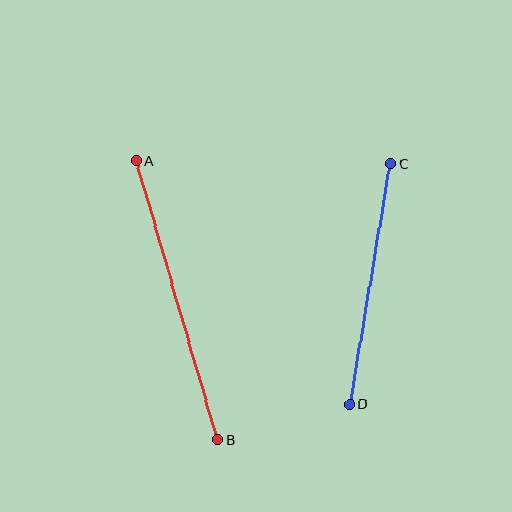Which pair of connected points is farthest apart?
Points A and B are farthest apart.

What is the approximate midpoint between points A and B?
The midpoint is at approximately (177, 300) pixels.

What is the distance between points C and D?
The distance is approximately 244 pixels.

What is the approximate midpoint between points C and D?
The midpoint is at approximately (370, 284) pixels.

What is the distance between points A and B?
The distance is approximately 291 pixels.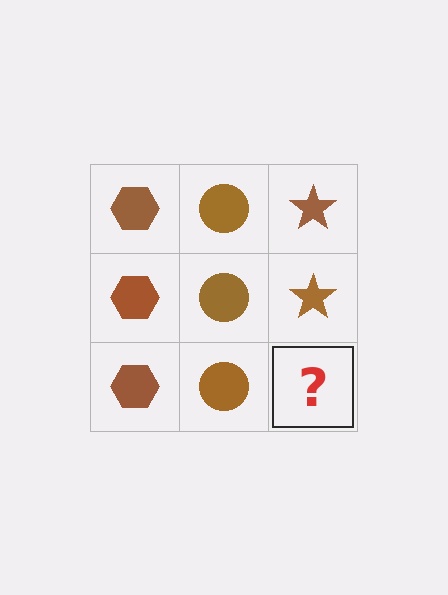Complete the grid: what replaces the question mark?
The question mark should be replaced with a brown star.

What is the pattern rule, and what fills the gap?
The rule is that each column has a consistent shape. The gap should be filled with a brown star.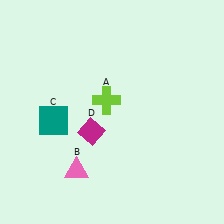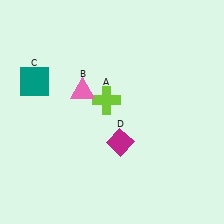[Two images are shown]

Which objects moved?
The objects that moved are: the pink triangle (B), the teal square (C), the magenta diamond (D).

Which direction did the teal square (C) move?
The teal square (C) moved up.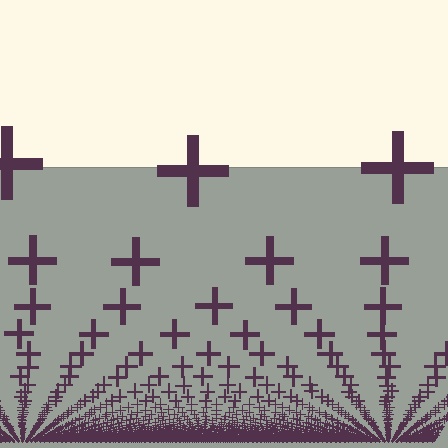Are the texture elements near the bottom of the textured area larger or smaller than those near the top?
Smaller. The gradient is inverted — elements near the bottom are smaller and denser.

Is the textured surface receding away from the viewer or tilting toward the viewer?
The surface appears to tilt toward the viewer. Texture elements get larger and sparser toward the top.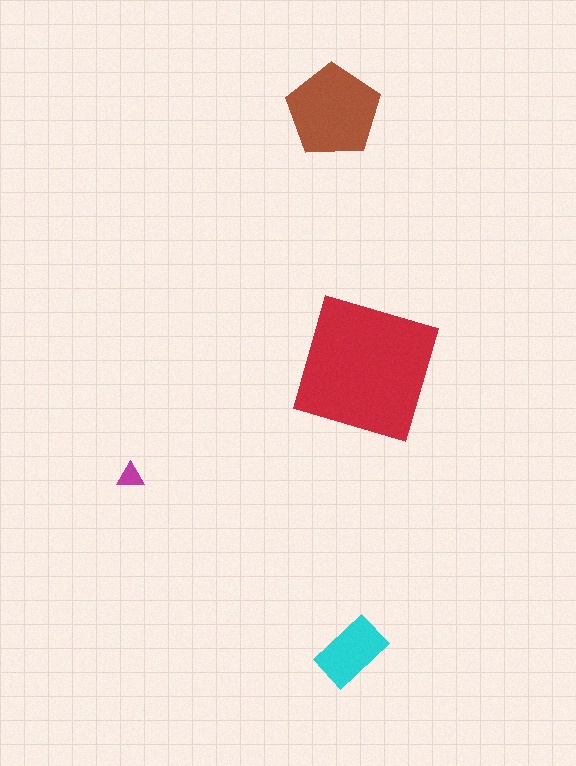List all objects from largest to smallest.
The red square, the brown pentagon, the cyan rectangle, the magenta triangle.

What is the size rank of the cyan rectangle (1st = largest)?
3rd.